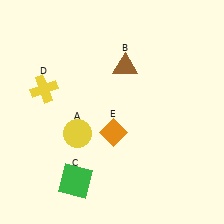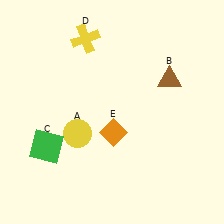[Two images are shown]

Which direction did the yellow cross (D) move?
The yellow cross (D) moved up.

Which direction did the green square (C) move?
The green square (C) moved up.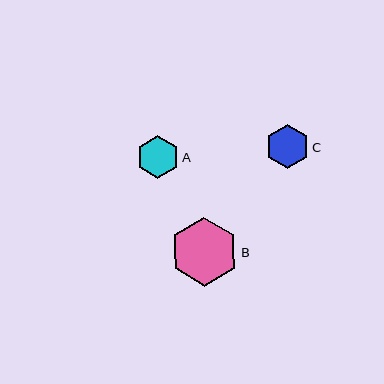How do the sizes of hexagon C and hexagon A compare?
Hexagon C and hexagon A are approximately the same size.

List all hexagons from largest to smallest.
From largest to smallest: B, C, A.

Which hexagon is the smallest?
Hexagon A is the smallest with a size of approximately 43 pixels.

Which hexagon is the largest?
Hexagon B is the largest with a size of approximately 69 pixels.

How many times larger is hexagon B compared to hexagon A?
Hexagon B is approximately 1.6 times the size of hexagon A.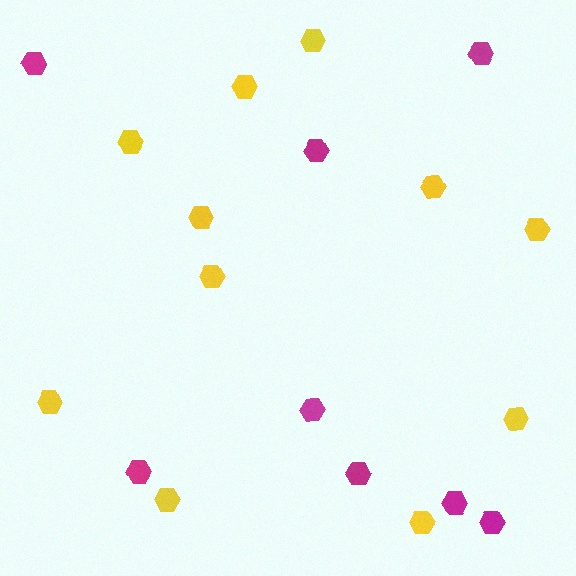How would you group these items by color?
There are 2 groups: one group of yellow hexagons (11) and one group of magenta hexagons (8).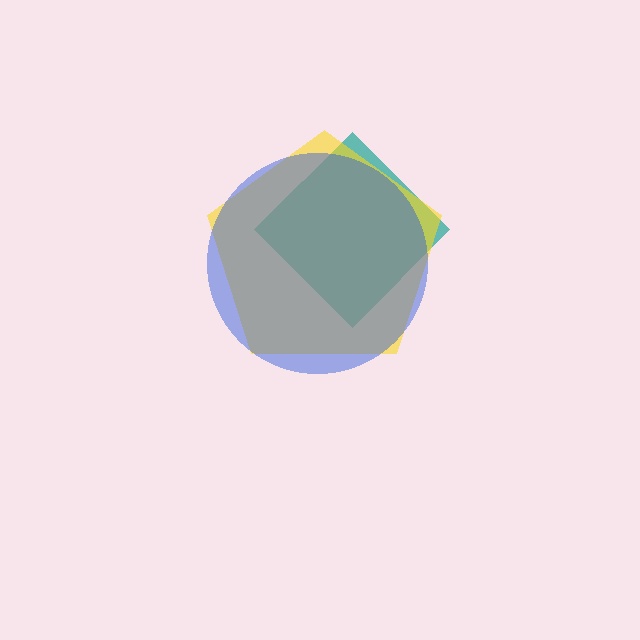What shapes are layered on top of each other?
The layered shapes are: a teal diamond, a yellow pentagon, a blue circle.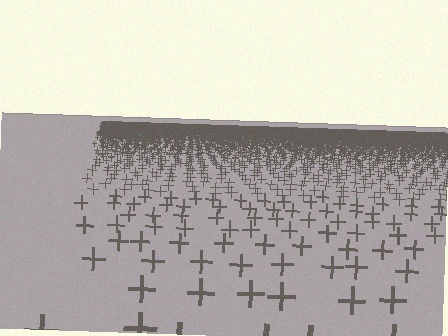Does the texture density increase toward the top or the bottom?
Density increases toward the top.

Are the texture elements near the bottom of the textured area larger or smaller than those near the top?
Larger. Near the bottom, elements are closer to the viewer and appear at a bigger on-screen size.